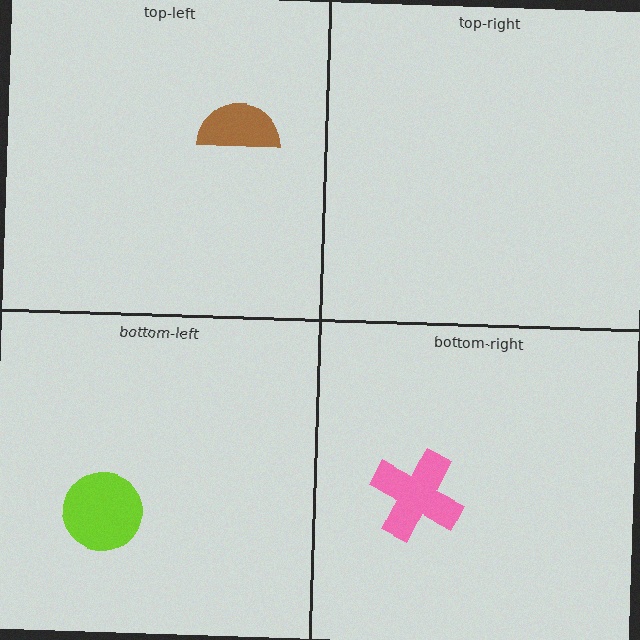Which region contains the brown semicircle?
The top-left region.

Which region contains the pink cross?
The bottom-right region.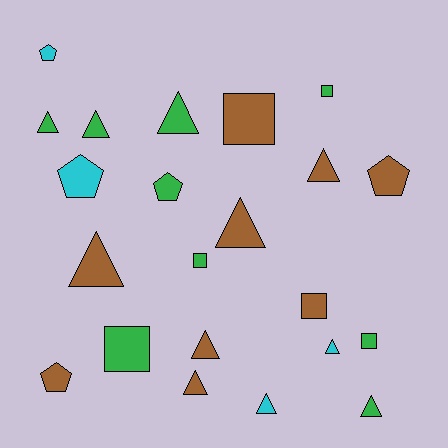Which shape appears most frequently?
Triangle, with 11 objects.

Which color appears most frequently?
Green, with 9 objects.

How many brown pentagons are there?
There are 2 brown pentagons.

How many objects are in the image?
There are 22 objects.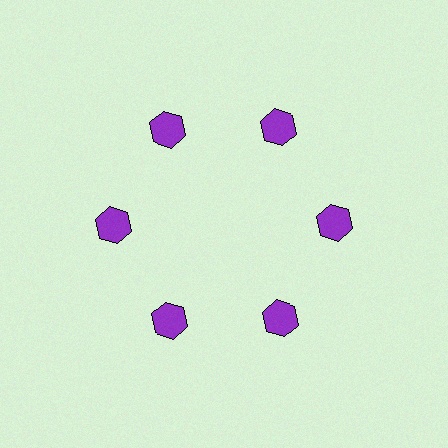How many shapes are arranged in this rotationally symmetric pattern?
There are 6 shapes, arranged in 6 groups of 1.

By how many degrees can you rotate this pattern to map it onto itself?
The pattern maps onto itself every 60 degrees of rotation.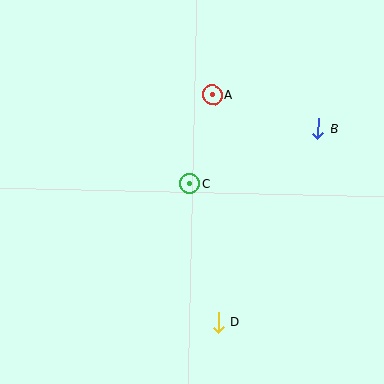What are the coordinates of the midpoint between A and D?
The midpoint between A and D is at (215, 208).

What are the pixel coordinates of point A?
Point A is at (213, 95).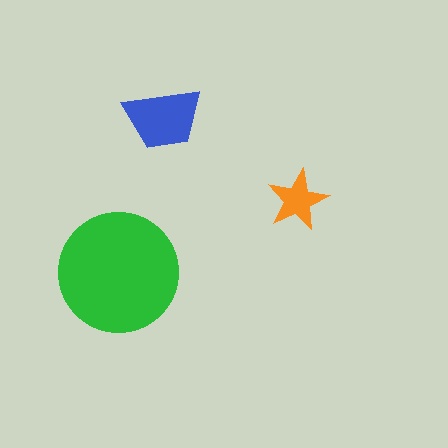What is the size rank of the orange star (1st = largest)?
3rd.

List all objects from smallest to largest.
The orange star, the blue trapezoid, the green circle.